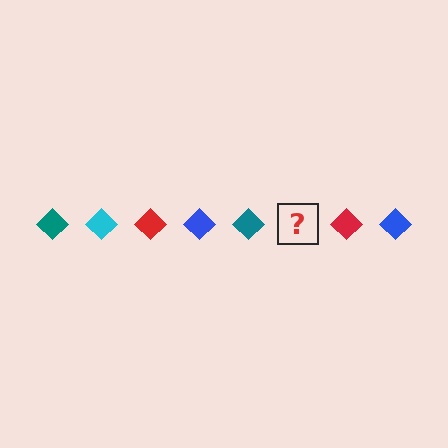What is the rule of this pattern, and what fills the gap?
The rule is that the pattern cycles through teal, cyan, red, blue diamonds. The gap should be filled with a cyan diamond.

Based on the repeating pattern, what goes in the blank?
The blank should be a cyan diamond.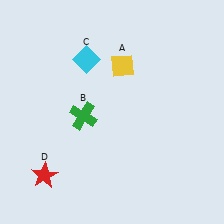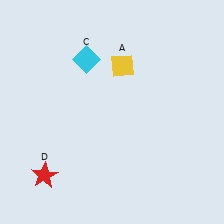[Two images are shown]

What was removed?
The green cross (B) was removed in Image 2.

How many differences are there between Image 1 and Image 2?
There is 1 difference between the two images.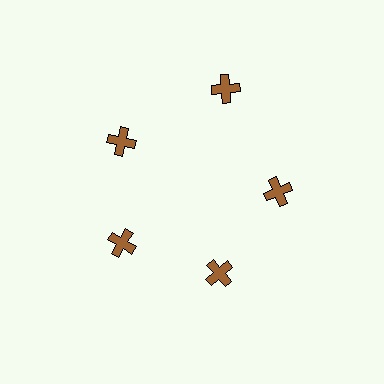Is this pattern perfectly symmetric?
No. The 5 brown crosses are arranged in a ring, but one element near the 1 o'clock position is pushed outward from the center, breaking the 5-fold rotational symmetry.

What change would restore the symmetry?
The symmetry would be restored by moving it inward, back onto the ring so that all 5 crosses sit at equal angles and equal distance from the center.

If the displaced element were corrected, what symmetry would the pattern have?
It would have 5-fold rotational symmetry — the pattern would map onto itself every 72 degrees.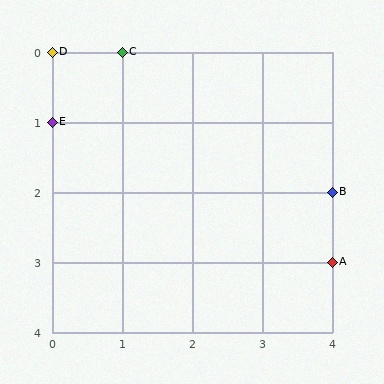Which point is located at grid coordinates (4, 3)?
Point A is at (4, 3).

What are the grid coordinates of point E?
Point E is at grid coordinates (0, 1).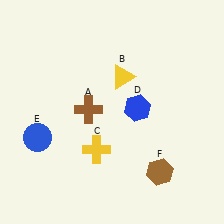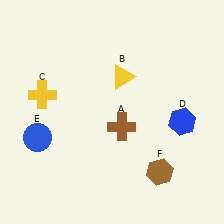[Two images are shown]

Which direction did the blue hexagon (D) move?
The blue hexagon (D) moved right.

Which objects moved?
The objects that moved are: the brown cross (A), the yellow cross (C), the blue hexagon (D).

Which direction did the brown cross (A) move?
The brown cross (A) moved right.